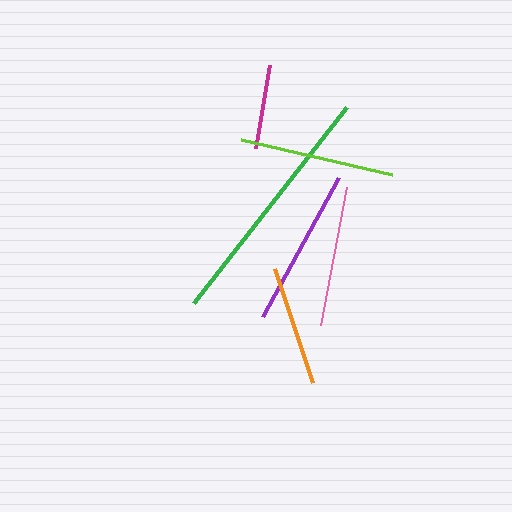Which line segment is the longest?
The green line is the longest at approximately 249 pixels.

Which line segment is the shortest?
The magenta line is the shortest at approximately 85 pixels.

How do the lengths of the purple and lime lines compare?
The purple and lime lines are approximately the same length.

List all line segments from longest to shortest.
From longest to shortest: green, purple, lime, pink, orange, magenta.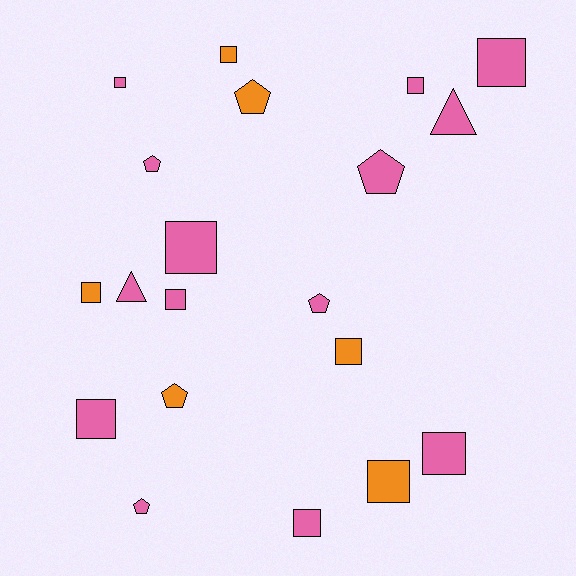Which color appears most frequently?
Pink, with 14 objects.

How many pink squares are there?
There are 8 pink squares.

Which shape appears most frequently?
Square, with 12 objects.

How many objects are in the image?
There are 20 objects.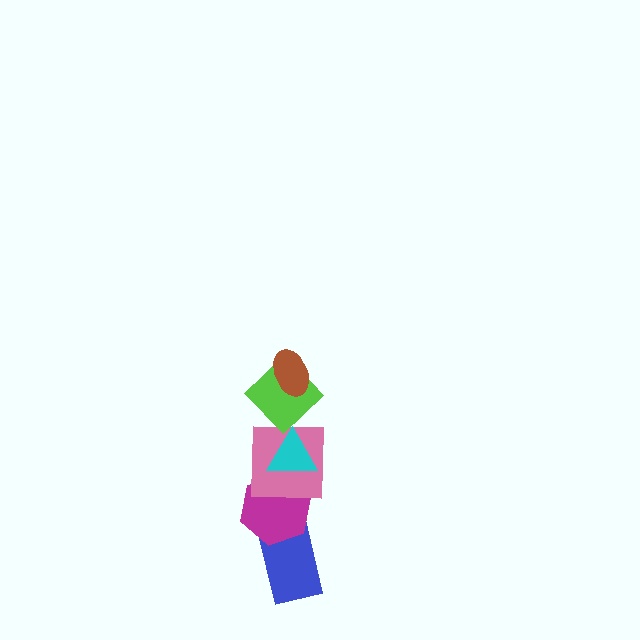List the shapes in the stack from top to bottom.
From top to bottom: the brown ellipse, the lime diamond, the cyan triangle, the pink square, the magenta hexagon, the blue rectangle.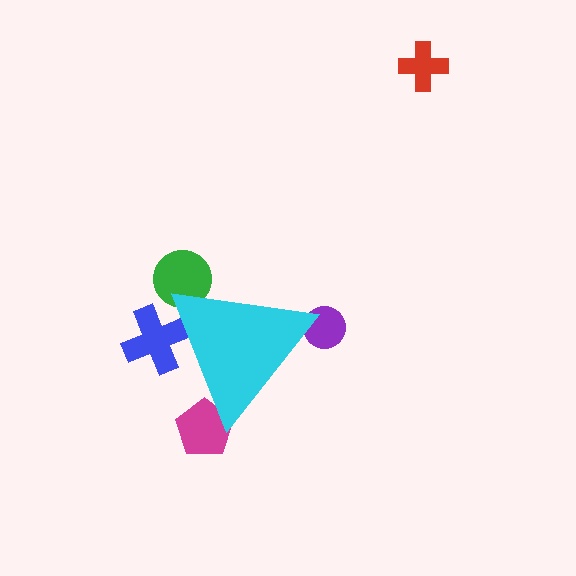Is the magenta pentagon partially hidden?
Yes, the magenta pentagon is partially hidden behind the cyan triangle.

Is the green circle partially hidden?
Yes, the green circle is partially hidden behind the cyan triangle.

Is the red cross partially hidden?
No, the red cross is fully visible.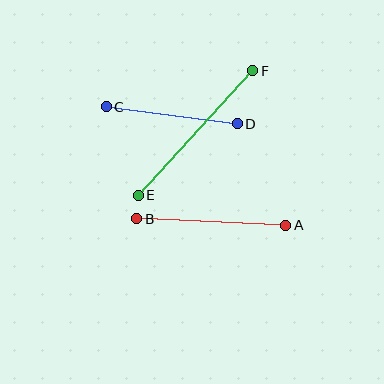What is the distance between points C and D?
The distance is approximately 132 pixels.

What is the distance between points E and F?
The distance is approximately 169 pixels.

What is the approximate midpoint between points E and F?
The midpoint is at approximately (195, 133) pixels.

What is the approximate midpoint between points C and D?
The midpoint is at approximately (172, 115) pixels.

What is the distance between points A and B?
The distance is approximately 149 pixels.